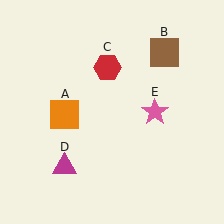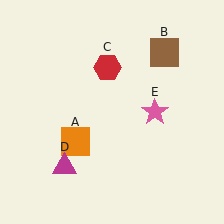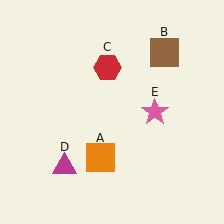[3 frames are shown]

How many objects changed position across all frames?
1 object changed position: orange square (object A).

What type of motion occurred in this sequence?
The orange square (object A) rotated counterclockwise around the center of the scene.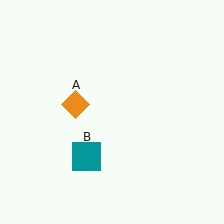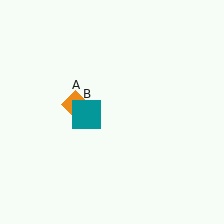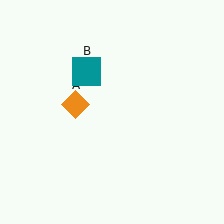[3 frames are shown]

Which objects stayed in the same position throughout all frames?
Orange diamond (object A) remained stationary.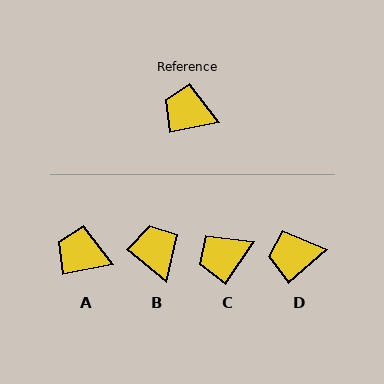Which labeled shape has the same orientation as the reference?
A.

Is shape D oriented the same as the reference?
No, it is off by about 30 degrees.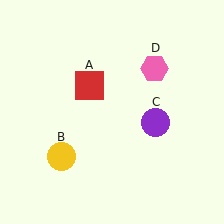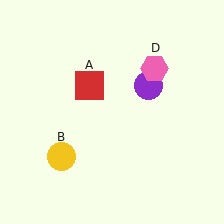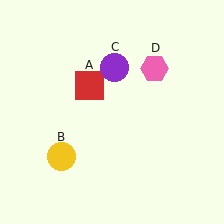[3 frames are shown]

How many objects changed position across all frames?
1 object changed position: purple circle (object C).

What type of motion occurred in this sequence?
The purple circle (object C) rotated counterclockwise around the center of the scene.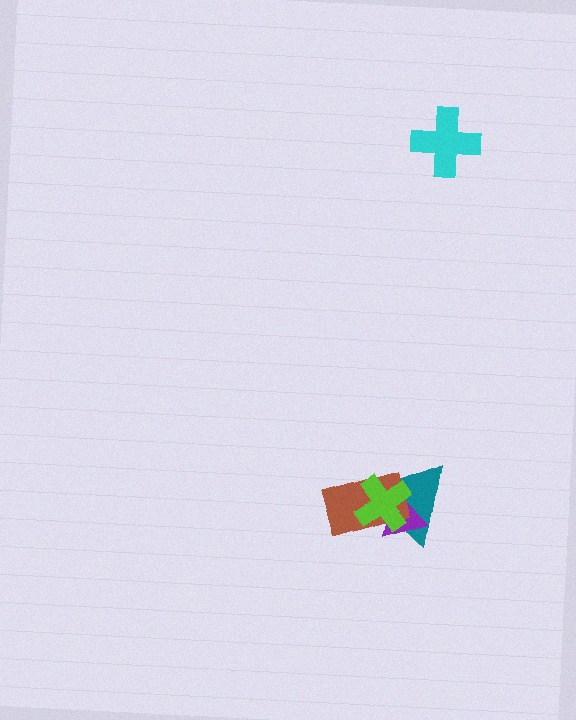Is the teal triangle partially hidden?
Yes, it is partially covered by another shape.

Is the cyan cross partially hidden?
No, no other shape covers it.